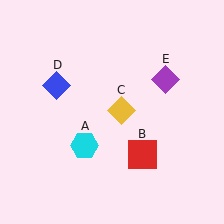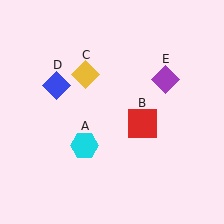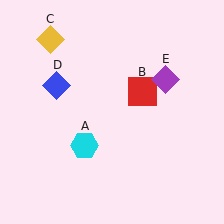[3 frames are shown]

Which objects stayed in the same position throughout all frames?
Cyan hexagon (object A) and blue diamond (object D) and purple diamond (object E) remained stationary.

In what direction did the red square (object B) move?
The red square (object B) moved up.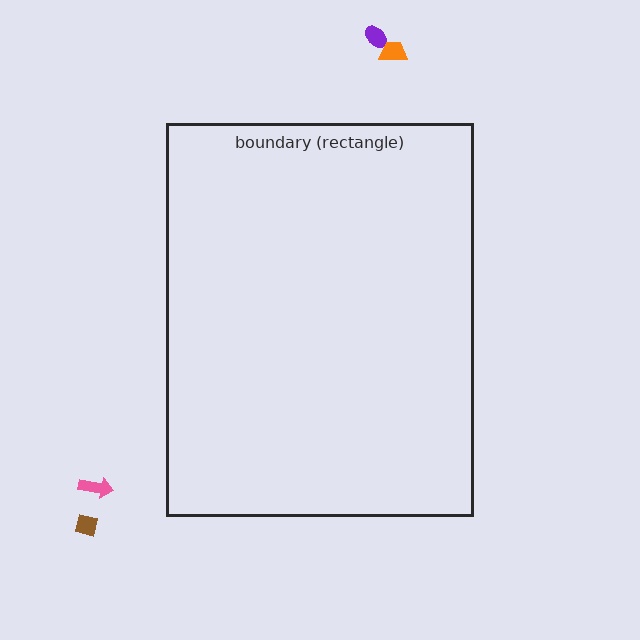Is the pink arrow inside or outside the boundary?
Outside.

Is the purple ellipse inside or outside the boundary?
Outside.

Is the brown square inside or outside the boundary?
Outside.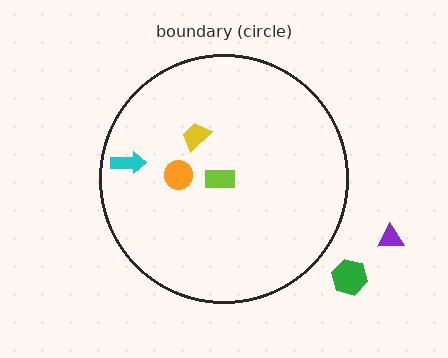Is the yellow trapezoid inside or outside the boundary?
Inside.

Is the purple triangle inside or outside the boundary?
Outside.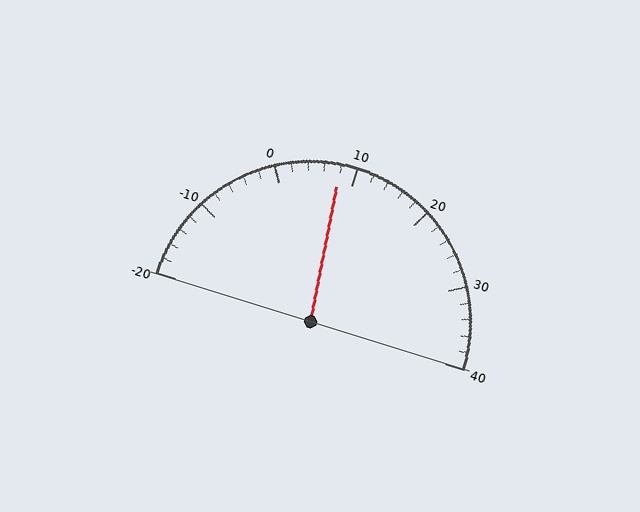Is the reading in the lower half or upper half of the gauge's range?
The reading is in the lower half of the range (-20 to 40).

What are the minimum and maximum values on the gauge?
The gauge ranges from -20 to 40.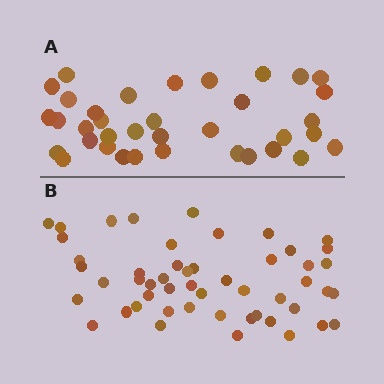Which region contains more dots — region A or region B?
Region B (the bottom region) has more dots.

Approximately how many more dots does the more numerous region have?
Region B has approximately 15 more dots than region A.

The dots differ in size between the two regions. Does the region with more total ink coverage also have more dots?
No. Region A has more total ink coverage because its dots are larger, but region B actually contains more individual dots. Total area can be misleading — the number of items is what matters here.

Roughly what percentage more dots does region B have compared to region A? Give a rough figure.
About 40% more.